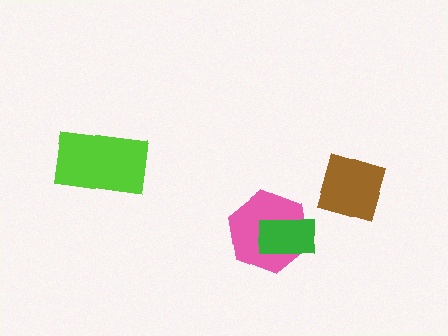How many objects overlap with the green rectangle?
1 object overlaps with the green rectangle.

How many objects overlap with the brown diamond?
0 objects overlap with the brown diamond.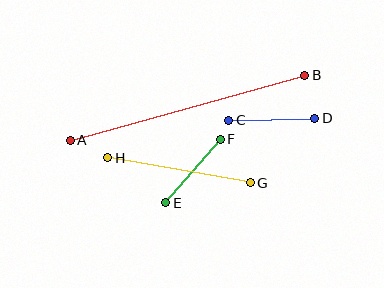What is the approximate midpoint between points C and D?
The midpoint is at approximately (272, 119) pixels.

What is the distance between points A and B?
The distance is approximately 243 pixels.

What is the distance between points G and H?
The distance is approximately 144 pixels.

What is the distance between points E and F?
The distance is approximately 84 pixels.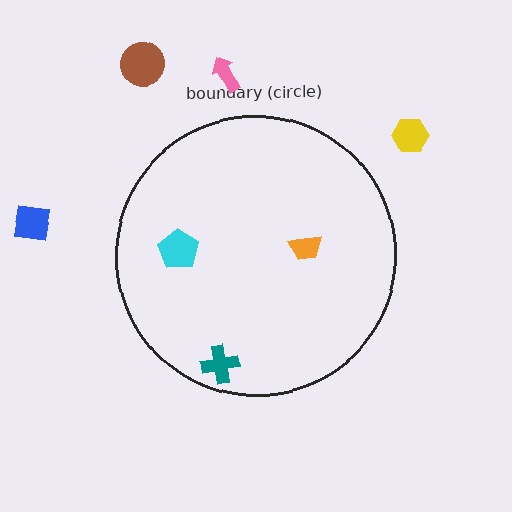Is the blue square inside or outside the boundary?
Outside.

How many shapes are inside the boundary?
3 inside, 4 outside.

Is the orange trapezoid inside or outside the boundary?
Inside.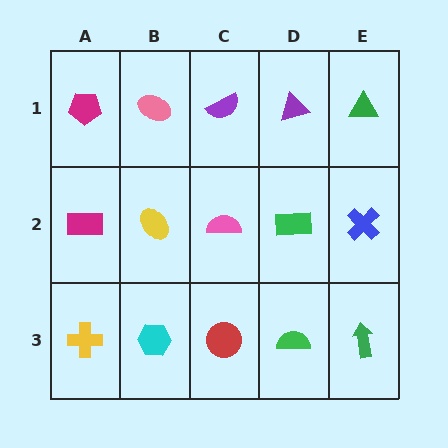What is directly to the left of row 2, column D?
A pink semicircle.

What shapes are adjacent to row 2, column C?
A purple semicircle (row 1, column C), a red circle (row 3, column C), a yellow ellipse (row 2, column B), a green rectangle (row 2, column D).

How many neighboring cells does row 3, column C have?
3.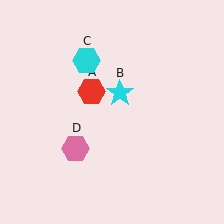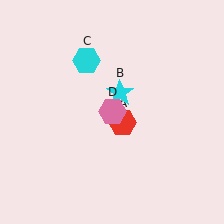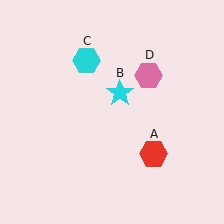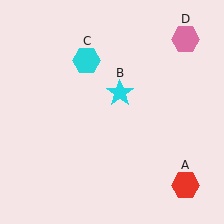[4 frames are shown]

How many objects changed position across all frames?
2 objects changed position: red hexagon (object A), pink hexagon (object D).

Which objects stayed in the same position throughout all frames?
Cyan star (object B) and cyan hexagon (object C) remained stationary.